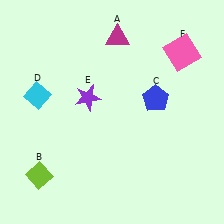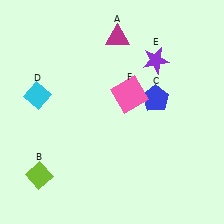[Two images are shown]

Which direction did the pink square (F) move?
The pink square (F) moved left.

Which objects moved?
The objects that moved are: the purple star (E), the pink square (F).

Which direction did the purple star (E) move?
The purple star (E) moved right.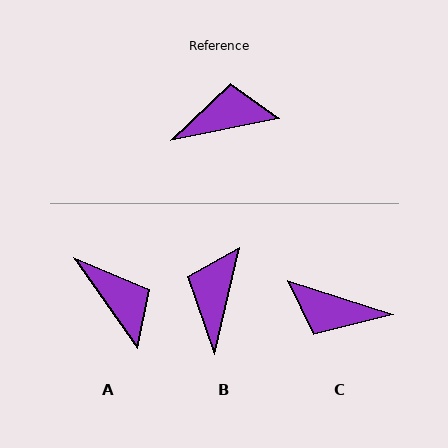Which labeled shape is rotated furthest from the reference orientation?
C, about 151 degrees away.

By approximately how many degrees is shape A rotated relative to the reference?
Approximately 66 degrees clockwise.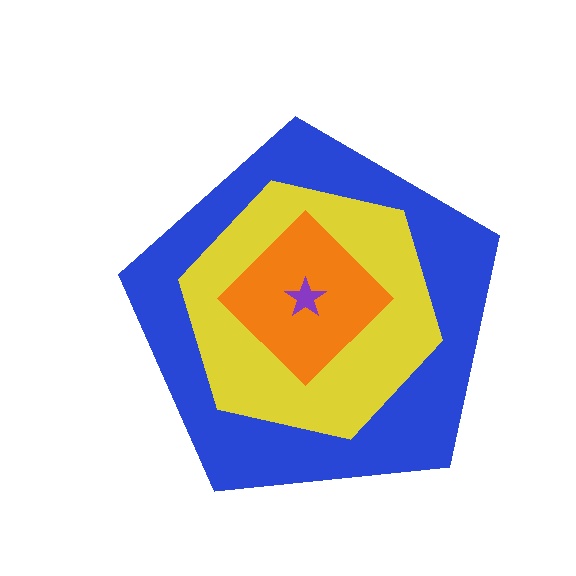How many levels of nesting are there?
4.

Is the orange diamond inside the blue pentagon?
Yes.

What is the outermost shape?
The blue pentagon.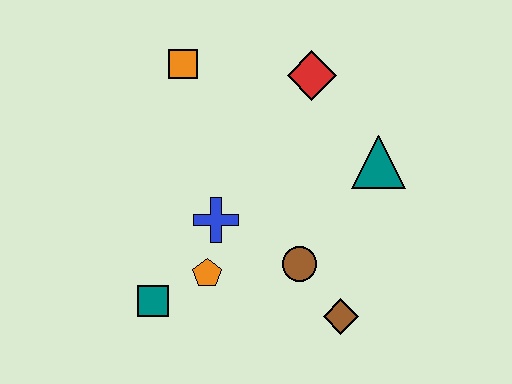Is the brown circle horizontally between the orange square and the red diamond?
Yes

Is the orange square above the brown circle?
Yes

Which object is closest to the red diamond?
The teal triangle is closest to the red diamond.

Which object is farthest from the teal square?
The red diamond is farthest from the teal square.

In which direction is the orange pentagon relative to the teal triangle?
The orange pentagon is to the left of the teal triangle.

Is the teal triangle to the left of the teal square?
No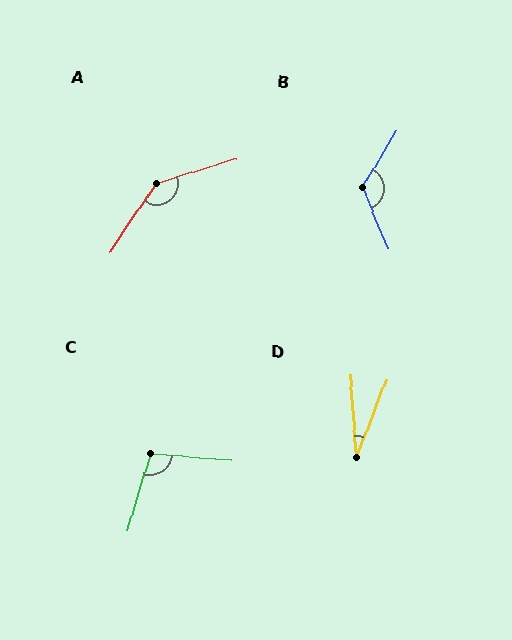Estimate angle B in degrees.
Approximately 126 degrees.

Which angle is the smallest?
D, at approximately 26 degrees.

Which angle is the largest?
A, at approximately 141 degrees.